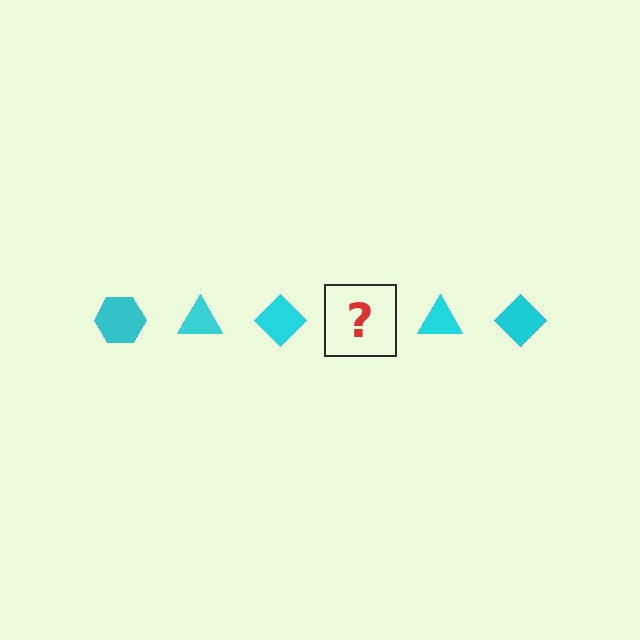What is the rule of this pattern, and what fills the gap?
The rule is that the pattern cycles through hexagon, triangle, diamond shapes in cyan. The gap should be filled with a cyan hexagon.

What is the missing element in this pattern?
The missing element is a cyan hexagon.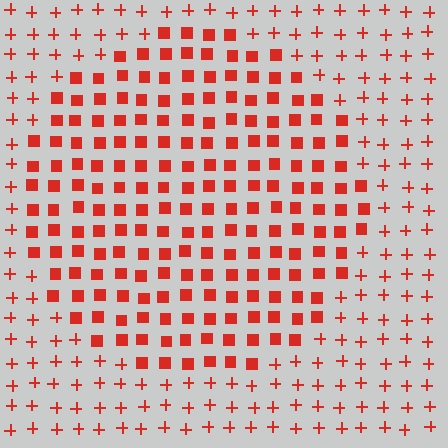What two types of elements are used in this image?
The image uses squares inside the circle region and plus signs outside it.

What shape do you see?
I see a circle.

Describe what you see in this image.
The image is filled with small red elements arranged in a uniform grid. A circle-shaped region contains squares, while the surrounding area contains plus signs. The boundary is defined purely by the change in element shape.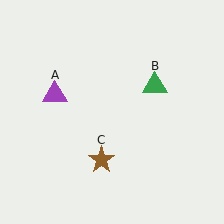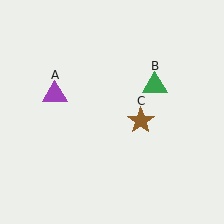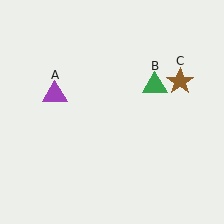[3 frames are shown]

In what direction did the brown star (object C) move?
The brown star (object C) moved up and to the right.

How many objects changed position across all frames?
1 object changed position: brown star (object C).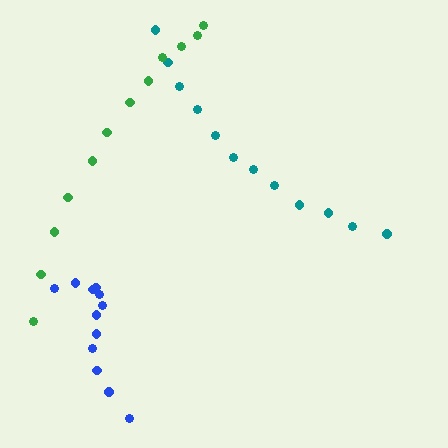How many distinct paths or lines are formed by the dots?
There are 3 distinct paths.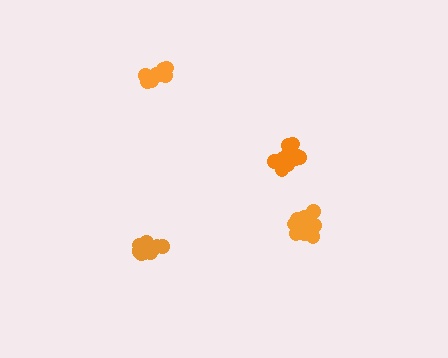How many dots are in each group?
Group 1: 15 dots, Group 2: 12 dots, Group 3: 13 dots, Group 4: 10 dots (50 total).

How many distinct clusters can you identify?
There are 4 distinct clusters.